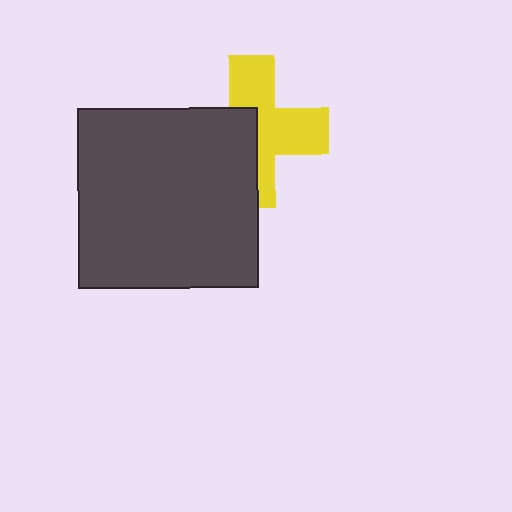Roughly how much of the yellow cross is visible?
About half of it is visible (roughly 54%).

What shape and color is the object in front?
The object in front is a dark gray square.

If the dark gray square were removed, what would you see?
You would see the complete yellow cross.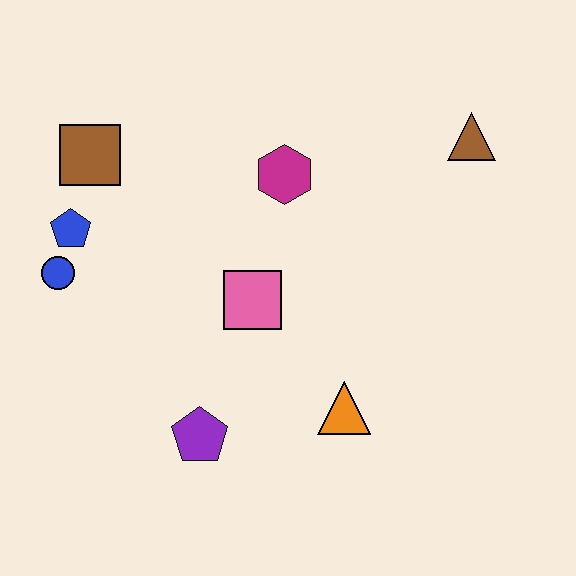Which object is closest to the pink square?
The magenta hexagon is closest to the pink square.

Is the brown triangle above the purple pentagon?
Yes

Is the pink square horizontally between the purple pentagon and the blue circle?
No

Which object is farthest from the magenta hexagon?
The purple pentagon is farthest from the magenta hexagon.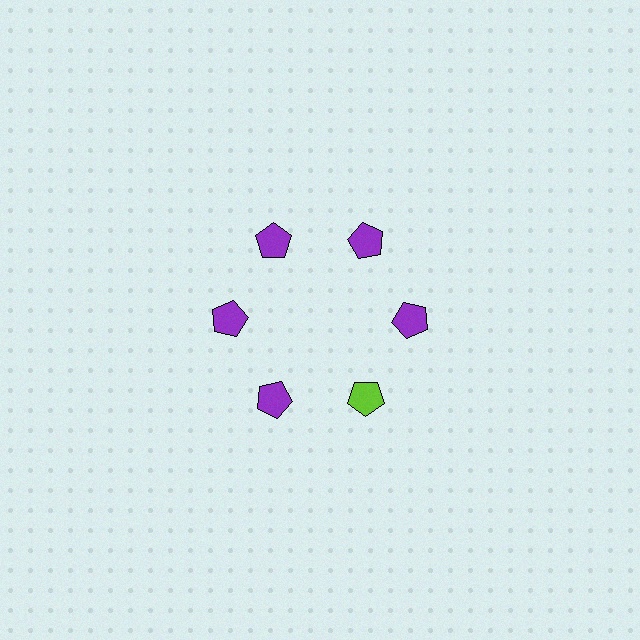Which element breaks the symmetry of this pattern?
The lime pentagon at roughly the 5 o'clock position breaks the symmetry. All other shapes are purple pentagons.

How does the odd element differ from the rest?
It has a different color: lime instead of purple.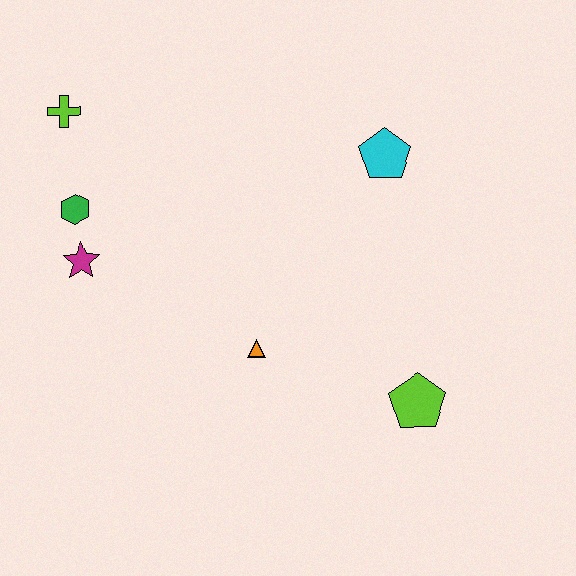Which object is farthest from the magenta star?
The lime pentagon is farthest from the magenta star.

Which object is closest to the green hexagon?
The magenta star is closest to the green hexagon.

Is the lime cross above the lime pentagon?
Yes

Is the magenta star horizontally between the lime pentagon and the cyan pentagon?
No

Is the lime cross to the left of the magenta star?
Yes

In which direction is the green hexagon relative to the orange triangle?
The green hexagon is to the left of the orange triangle.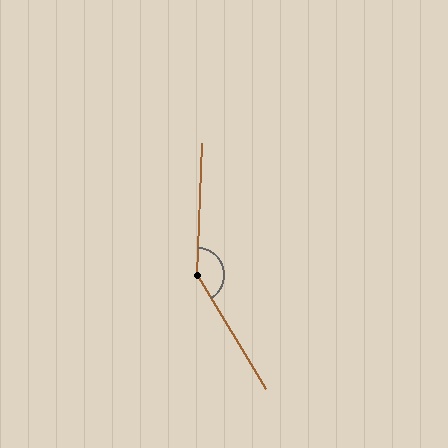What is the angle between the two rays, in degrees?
Approximately 147 degrees.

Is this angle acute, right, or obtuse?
It is obtuse.